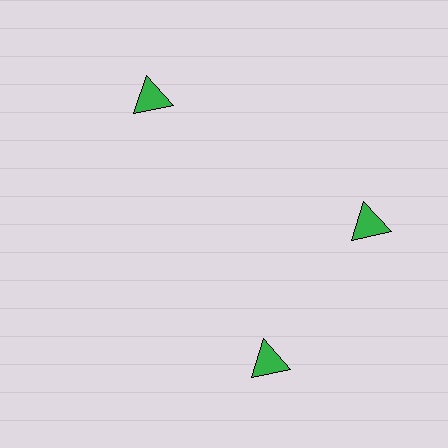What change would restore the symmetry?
The symmetry would be restored by rotating it back into even spacing with its neighbors so that all 3 triangles sit at equal angles and equal distance from the center.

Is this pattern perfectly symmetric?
No. The 3 green triangles are arranged in a ring, but one element near the 7 o'clock position is rotated out of alignment along the ring, breaking the 3-fold rotational symmetry.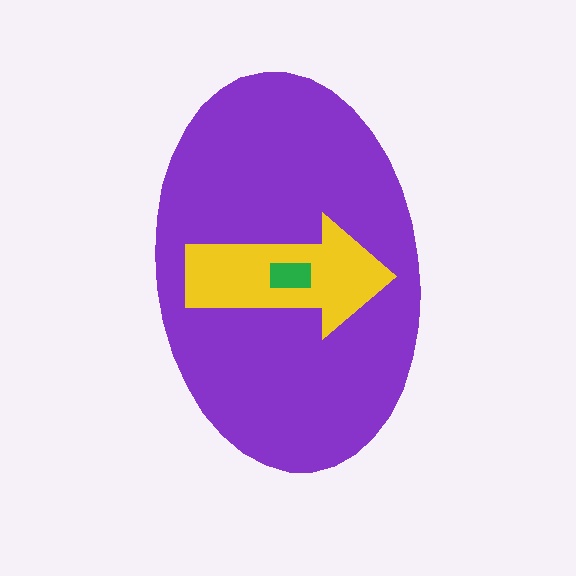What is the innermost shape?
The green rectangle.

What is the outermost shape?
The purple ellipse.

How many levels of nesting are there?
3.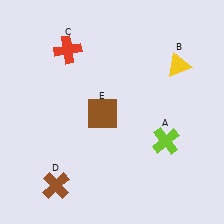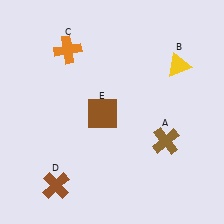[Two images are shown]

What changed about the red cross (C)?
In Image 1, C is red. In Image 2, it changed to orange.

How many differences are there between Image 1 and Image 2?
There are 2 differences between the two images.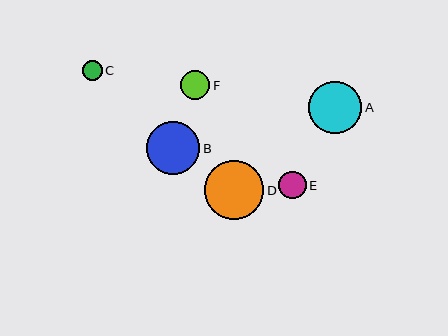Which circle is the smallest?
Circle C is the smallest with a size of approximately 20 pixels.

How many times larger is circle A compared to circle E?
Circle A is approximately 1.9 times the size of circle E.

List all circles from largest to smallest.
From largest to smallest: D, B, A, F, E, C.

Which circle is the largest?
Circle D is the largest with a size of approximately 59 pixels.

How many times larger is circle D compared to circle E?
Circle D is approximately 2.1 times the size of circle E.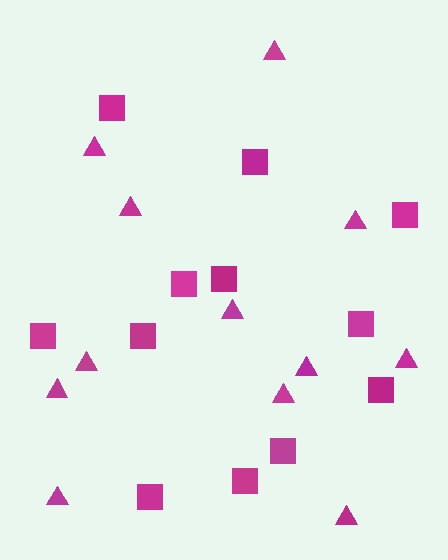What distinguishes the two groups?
There are 2 groups: one group of triangles (12) and one group of squares (12).